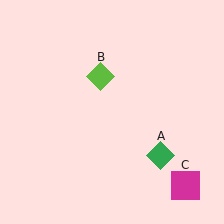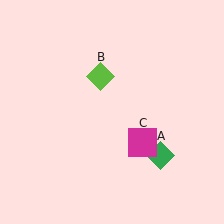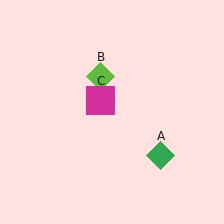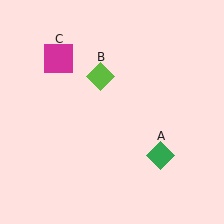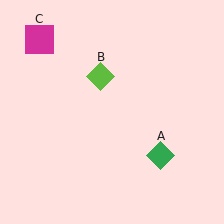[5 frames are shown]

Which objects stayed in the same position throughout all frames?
Green diamond (object A) and lime diamond (object B) remained stationary.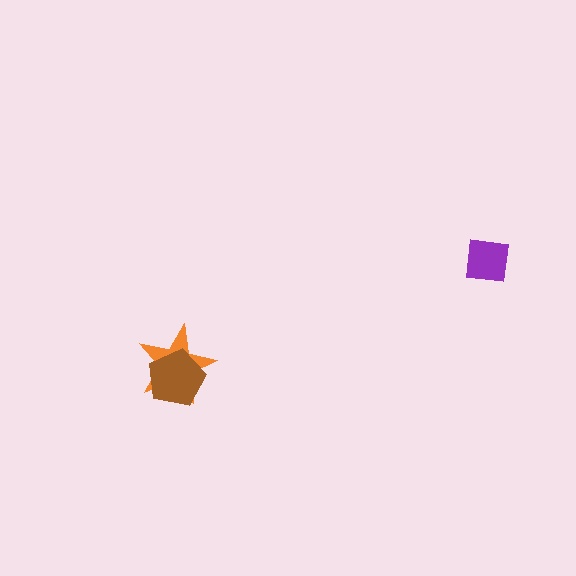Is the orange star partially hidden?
Yes, it is partially covered by another shape.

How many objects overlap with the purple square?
0 objects overlap with the purple square.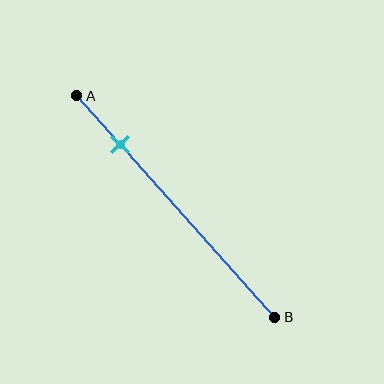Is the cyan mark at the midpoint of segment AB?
No, the mark is at about 20% from A, not at the 50% midpoint.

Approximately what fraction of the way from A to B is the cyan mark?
The cyan mark is approximately 20% of the way from A to B.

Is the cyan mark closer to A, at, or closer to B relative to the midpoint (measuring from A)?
The cyan mark is closer to point A than the midpoint of segment AB.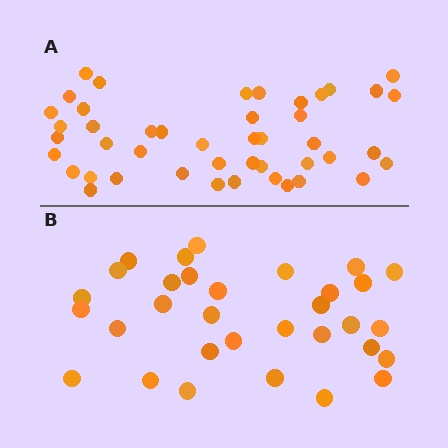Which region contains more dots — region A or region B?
Region A (the top region) has more dots.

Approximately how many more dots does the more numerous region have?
Region A has approximately 15 more dots than region B.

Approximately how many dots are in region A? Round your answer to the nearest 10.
About 40 dots. (The exact count is 45, which rounds to 40.)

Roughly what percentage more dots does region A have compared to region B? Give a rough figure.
About 40% more.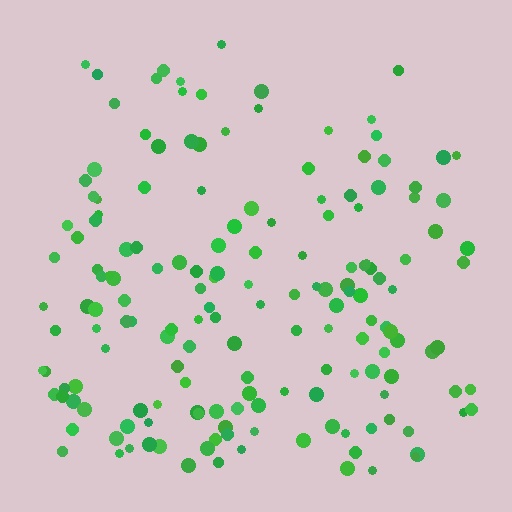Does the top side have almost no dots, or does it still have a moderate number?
Still a moderate number, just noticeably fewer than the bottom.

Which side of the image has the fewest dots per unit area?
The top.